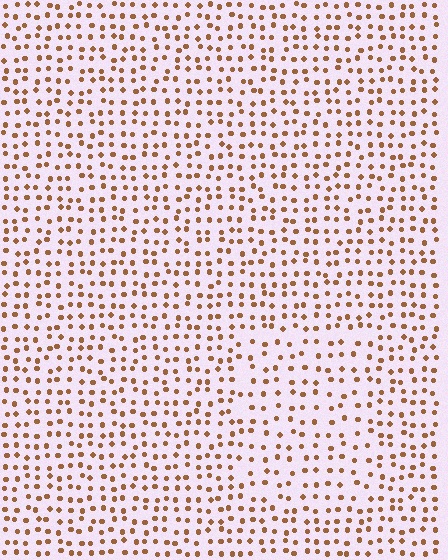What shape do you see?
I see a rectangle.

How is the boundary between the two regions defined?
The boundary is defined by a change in element density (approximately 1.5x ratio). All elements are the same color, size, and shape.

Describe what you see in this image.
The image contains small brown elements arranged at two different densities. A rectangle-shaped region is visible where the elements are less densely packed than the surrounding area.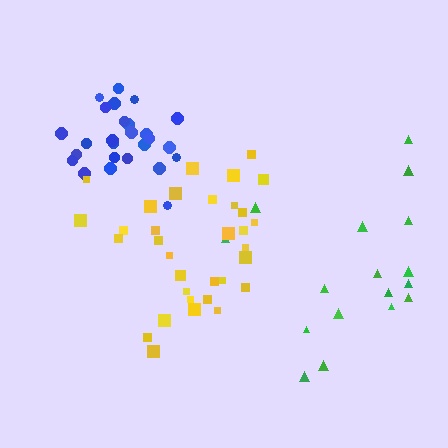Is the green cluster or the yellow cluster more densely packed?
Yellow.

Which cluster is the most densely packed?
Blue.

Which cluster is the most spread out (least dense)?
Green.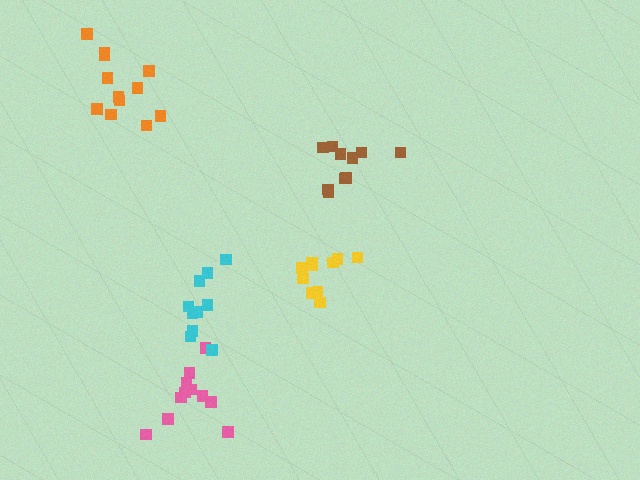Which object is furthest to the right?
The brown cluster is rightmost.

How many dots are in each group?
Group 1: 10 dots, Group 2: 10 dots, Group 3: 11 dots, Group 4: 12 dots, Group 5: 10 dots (53 total).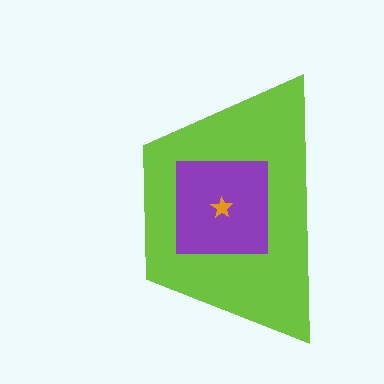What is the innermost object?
The orange star.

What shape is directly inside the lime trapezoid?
The purple square.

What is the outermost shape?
The lime trapezoid.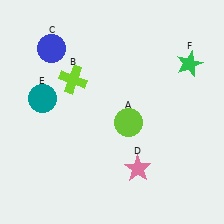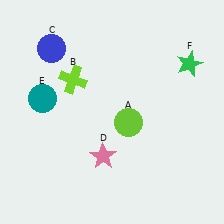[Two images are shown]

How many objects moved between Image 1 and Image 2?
1 object moved between the two images.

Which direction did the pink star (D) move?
The pink star (D) moved left.